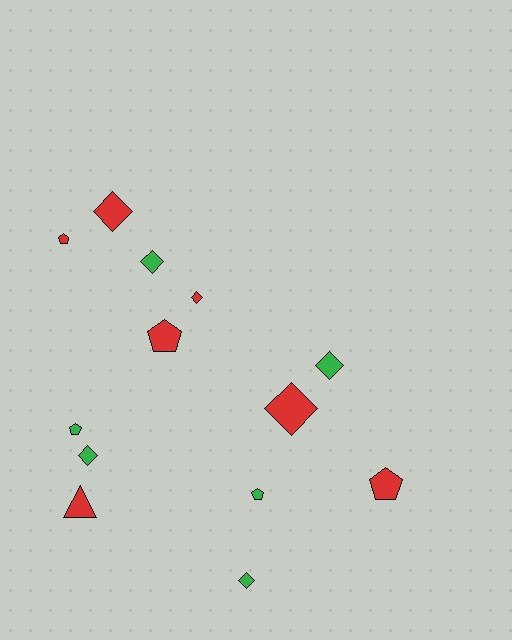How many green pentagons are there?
There are 2 green pentagons.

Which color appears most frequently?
Red, with 7 objects.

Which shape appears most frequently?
Diamond, with 7 objects.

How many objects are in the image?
There are 13 objects.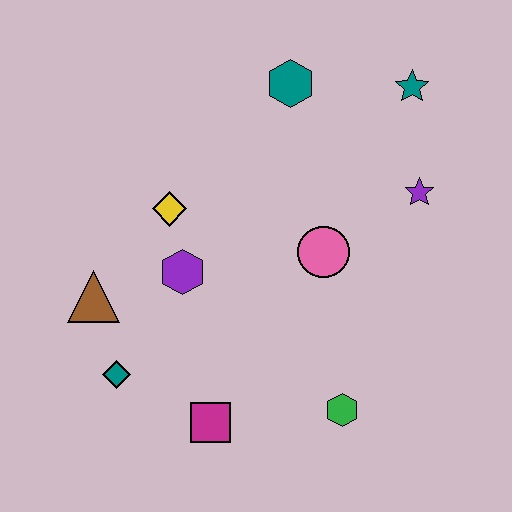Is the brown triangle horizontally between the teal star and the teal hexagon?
No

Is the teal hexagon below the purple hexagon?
No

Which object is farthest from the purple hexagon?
The teal star is farthest from the purple hexagon.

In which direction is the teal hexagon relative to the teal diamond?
The teal hexagon is above the teal diamond.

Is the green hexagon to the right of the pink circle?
Yes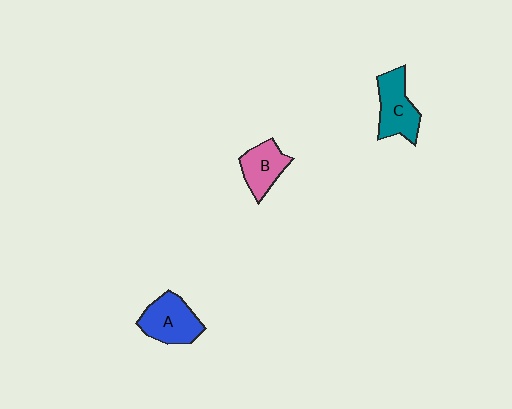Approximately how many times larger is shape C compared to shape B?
Approximately 1.2 times.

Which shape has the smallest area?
Shape B (pink).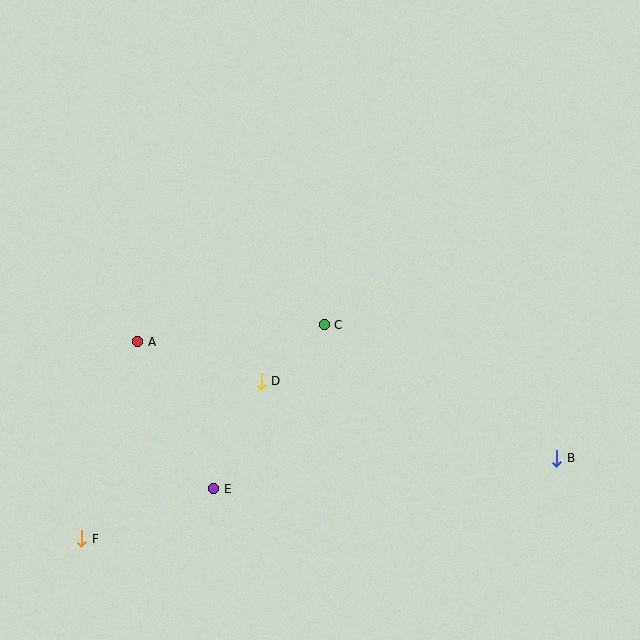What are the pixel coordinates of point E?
Point E is at (214, 489).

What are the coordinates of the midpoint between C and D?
The midpoint between C and D is at (293, 353).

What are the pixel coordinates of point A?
Point A is at (138, 342).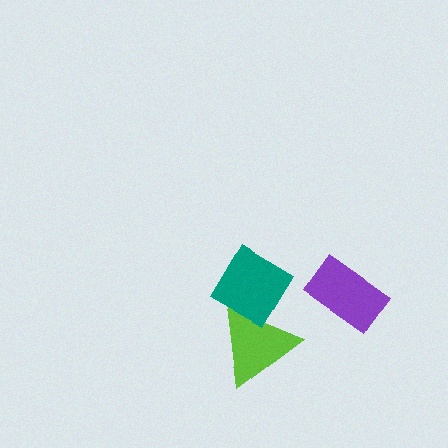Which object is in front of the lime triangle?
The teal diamond is in front of the lime triangle.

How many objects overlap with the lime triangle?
1 object overlaps with the lime triangle.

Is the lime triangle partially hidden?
Yes, it is partially covered by another shape.